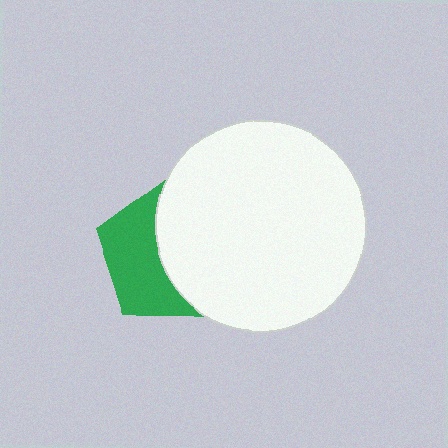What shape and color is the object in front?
The object in front is a white circle.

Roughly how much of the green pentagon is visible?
About half of it is visible (roughly 47%).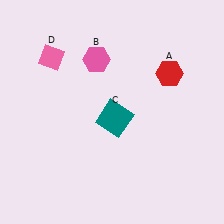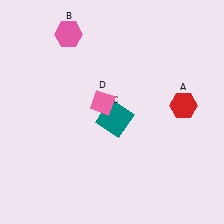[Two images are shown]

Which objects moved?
The objects that moved are: the red hexagon (A), the pink hexagon (B), the pink diamond (D).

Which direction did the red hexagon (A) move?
The red hexagon (A) moved down.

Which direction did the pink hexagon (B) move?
The pink hexagon (B) moved left.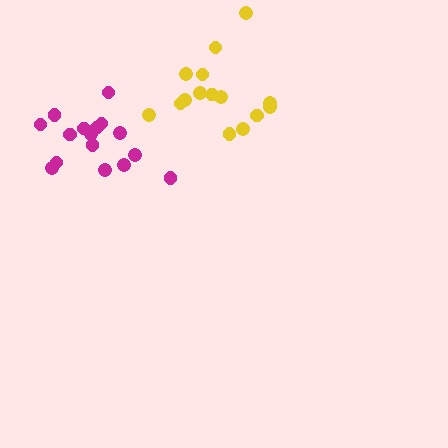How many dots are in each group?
Group 1: 15 dots, Group 2: 16 dots (31 total).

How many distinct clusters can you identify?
There are 2 distinct clusters.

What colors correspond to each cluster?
The clusters are colored: yellow, magenta.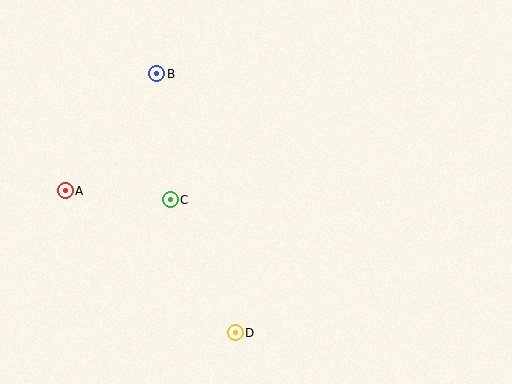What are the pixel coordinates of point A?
Point A is at (65, 191).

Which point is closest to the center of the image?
Point C at (170, 200) is closest to the center.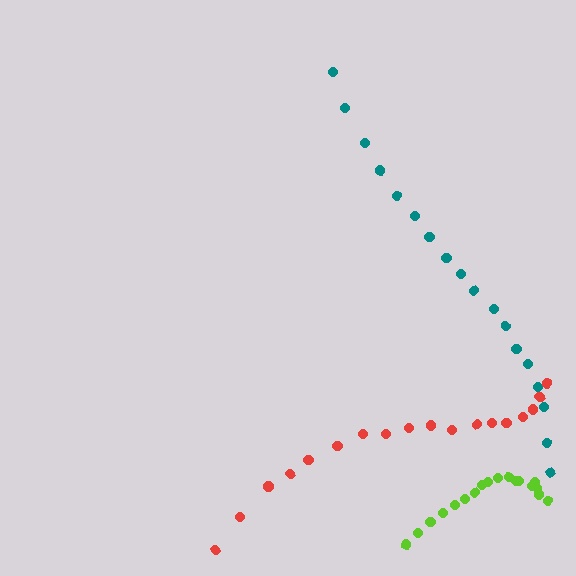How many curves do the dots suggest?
There are 3 distinct paths.